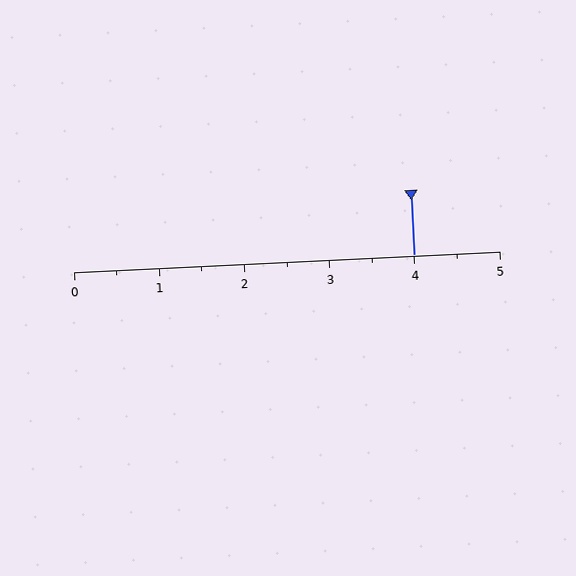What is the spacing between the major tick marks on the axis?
The major ticks are spaced 1 apart.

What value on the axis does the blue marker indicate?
The marker indicates approximately 4.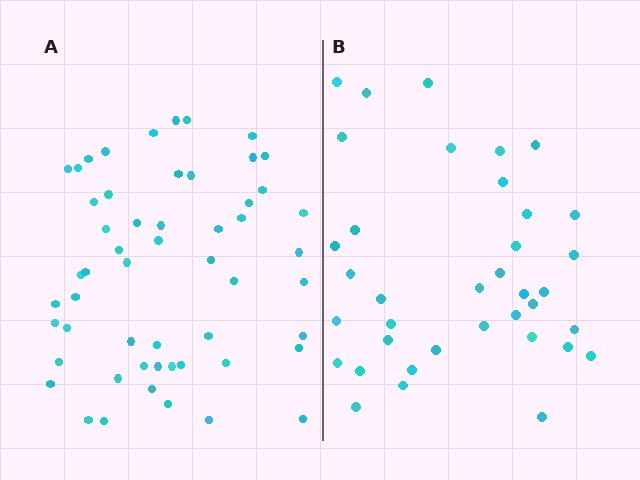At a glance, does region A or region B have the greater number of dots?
Region A (the left region) has more dots.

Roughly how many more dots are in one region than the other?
Region A has approximately 15 more dots than region B.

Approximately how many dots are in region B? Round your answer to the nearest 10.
About 40 dots. (The exact count is 37, which rounds to 40.)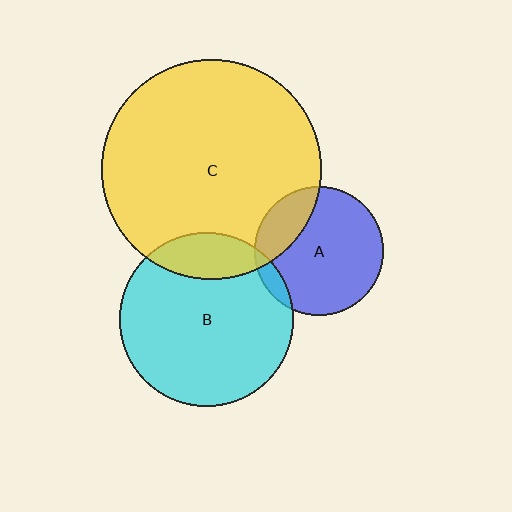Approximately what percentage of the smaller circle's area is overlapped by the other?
Approximately 15%.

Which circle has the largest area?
Circle C (yellow).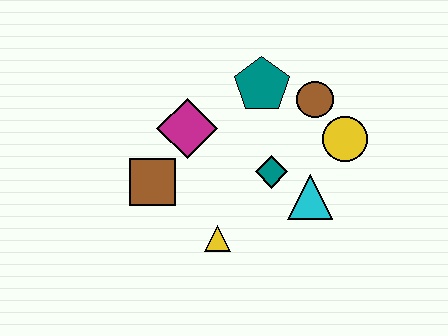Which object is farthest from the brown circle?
The brown square is farthest from the brown circle.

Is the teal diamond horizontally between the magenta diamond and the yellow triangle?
No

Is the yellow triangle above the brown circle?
No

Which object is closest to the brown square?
The magenta diamond is closest to the brown square.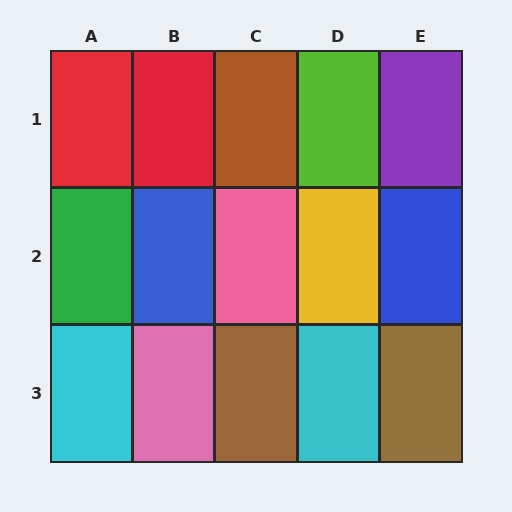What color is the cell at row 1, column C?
Brown.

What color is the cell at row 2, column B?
Blue.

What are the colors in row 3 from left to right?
Cyan, pink, brown, cyan, brown.